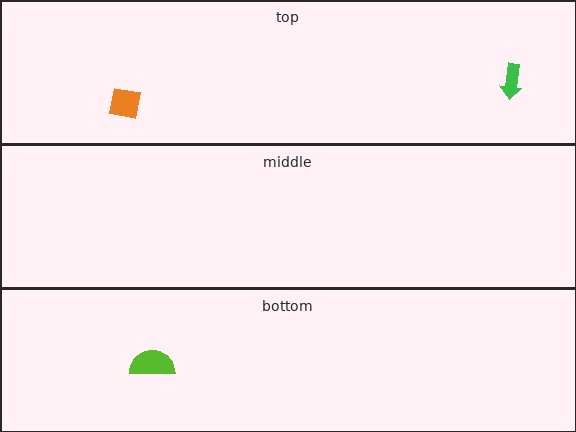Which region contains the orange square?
The top region.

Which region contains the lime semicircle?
The bottom region.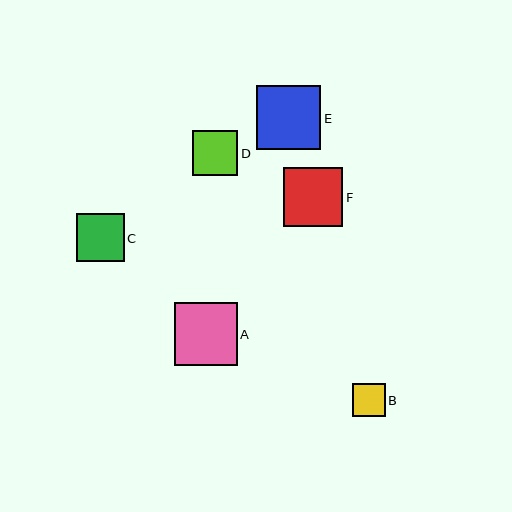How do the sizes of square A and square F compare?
Square A and square F are approximately the same size.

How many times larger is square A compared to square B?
Square A is approximately 1.9 times the size of square B.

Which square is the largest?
Square E is the largest with a size of approximately 64 pixels.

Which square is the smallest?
Square B is the smallest with a size of approximately 33 pixels.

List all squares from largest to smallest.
From largest to smallest: E, A, F, C, D, B.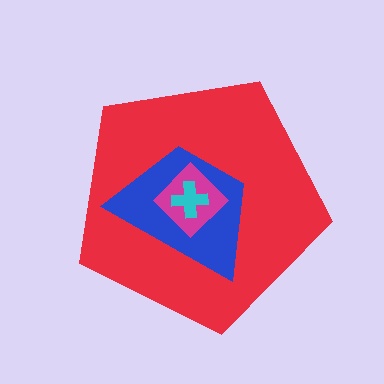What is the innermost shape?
The cyan cross.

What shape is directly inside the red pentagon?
The blue trapezoid.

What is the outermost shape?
The red pentagon.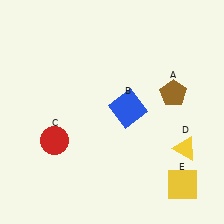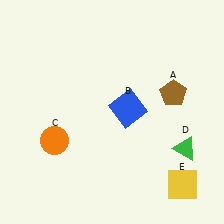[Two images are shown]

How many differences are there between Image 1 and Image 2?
There are 2 differences between the two images.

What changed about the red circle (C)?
In Image 1, C is red. In Image 2, it changed to orange.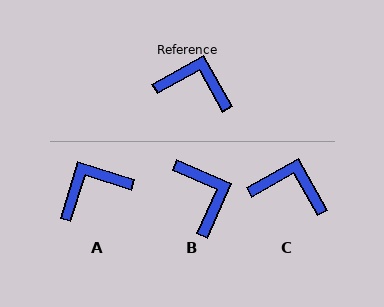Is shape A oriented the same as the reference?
No, it is off by about 43 degrees.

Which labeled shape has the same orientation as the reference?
C.